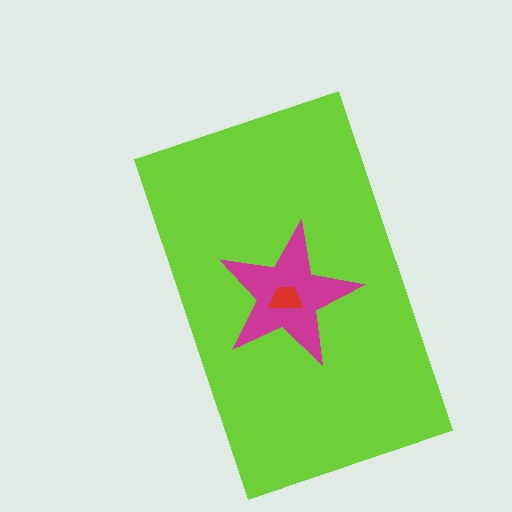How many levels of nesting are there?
3.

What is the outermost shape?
The lime rectangle.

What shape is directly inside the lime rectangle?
The magenta star.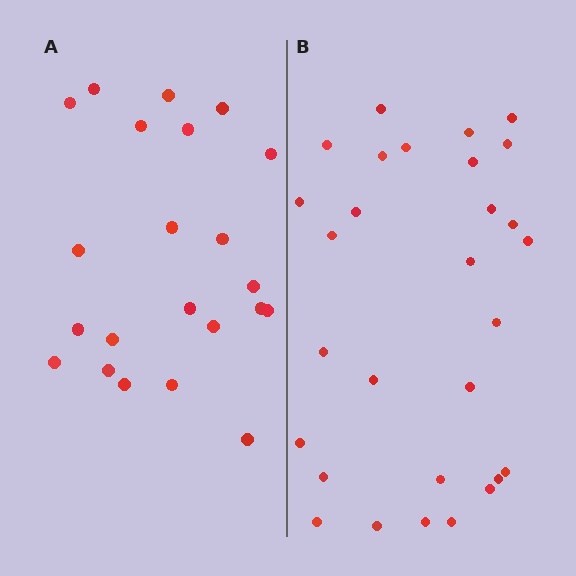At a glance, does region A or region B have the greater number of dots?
Region B (the right region) has more dots.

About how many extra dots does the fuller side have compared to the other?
Region B has roughly 8 or so more dots than region A.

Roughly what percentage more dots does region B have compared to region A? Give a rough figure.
About 30% more.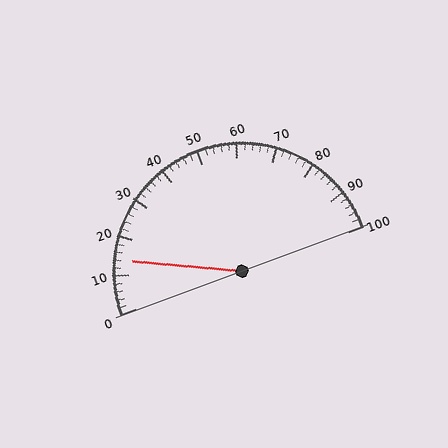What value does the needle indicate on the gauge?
The needle indicates approximately 14.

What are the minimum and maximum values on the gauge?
The gauge ranges from 0 to 100.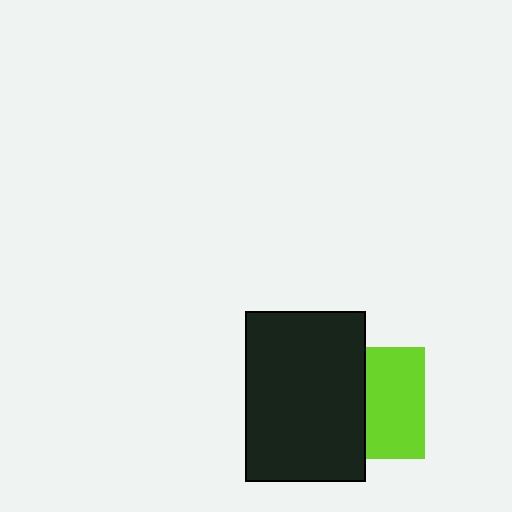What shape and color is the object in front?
The object in front is a black rectangle.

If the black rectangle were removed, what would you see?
You would see the complete lime square.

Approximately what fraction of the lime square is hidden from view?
Roughly 46% of the lime square is hidden behind the black rectangle.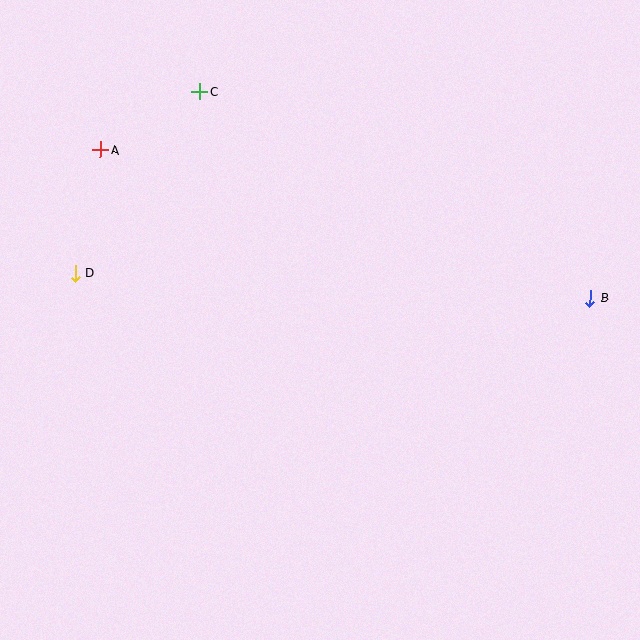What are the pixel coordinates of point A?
Point A is at (100, 150).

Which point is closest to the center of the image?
Point D at (75, 273) is closest to the center.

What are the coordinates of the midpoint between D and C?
The midpoint between D and C is at (137, 182).